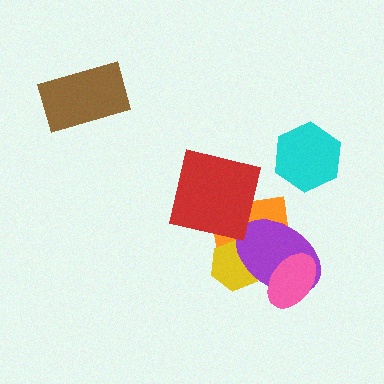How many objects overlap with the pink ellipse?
2 objects overlap with the pink ellipse.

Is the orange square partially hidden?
Yes, it is partially covered by another shape.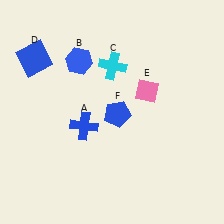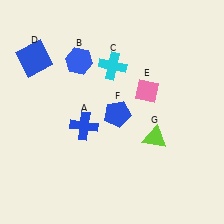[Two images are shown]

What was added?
A lime triangle (G) was added in Image 2.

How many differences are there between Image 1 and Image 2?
There is 1 difference between the two images.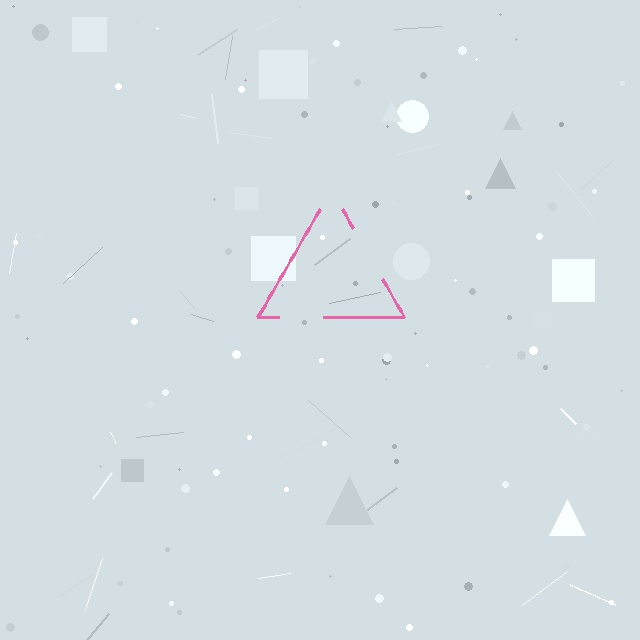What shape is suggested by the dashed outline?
The dashed outline suggests a triangle.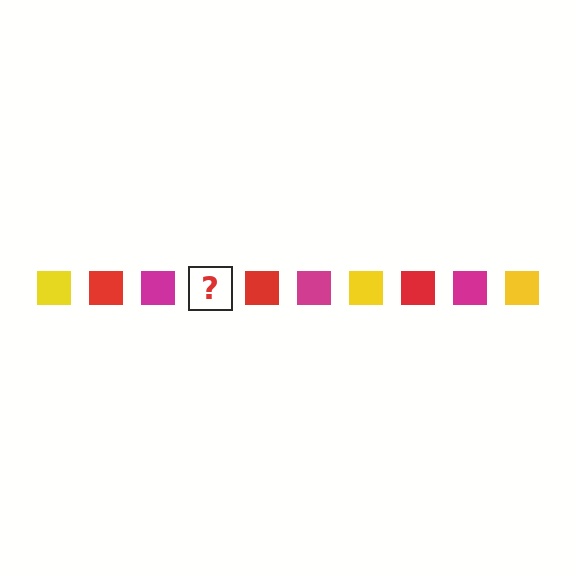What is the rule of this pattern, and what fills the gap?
The rule is that the pattern cycles through yellow, red, magenta squares. The gap should be filled with a yellow square.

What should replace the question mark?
The question mark should be replaced with a yellow square.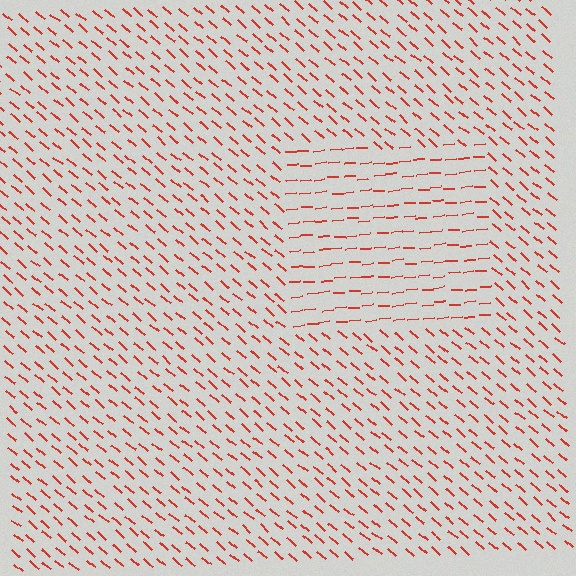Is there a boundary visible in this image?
Yes, there is a texture boundary formed by a change in line orientation.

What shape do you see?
I see a rectangle.